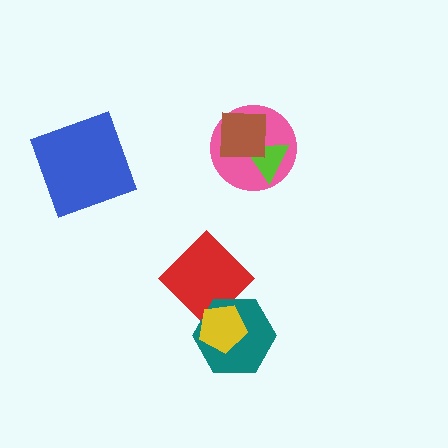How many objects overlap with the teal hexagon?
2 objects overlap with the teal hexagon.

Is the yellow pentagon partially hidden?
No, no other shape covers it.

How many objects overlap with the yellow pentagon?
2 objects overlap with the yellow pentagon.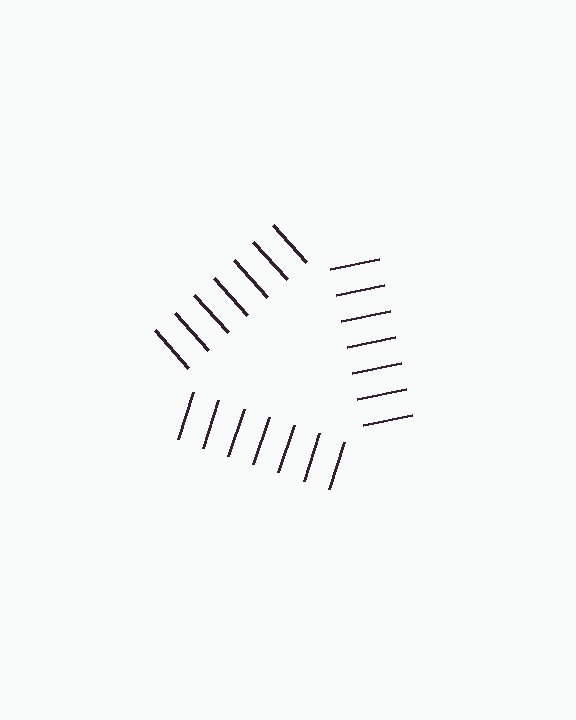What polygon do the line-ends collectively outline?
An illusory triangle — the line segments terminate on its edges but no continuous stroke is drawn.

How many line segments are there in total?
21 — 7 along each of the 3 edges.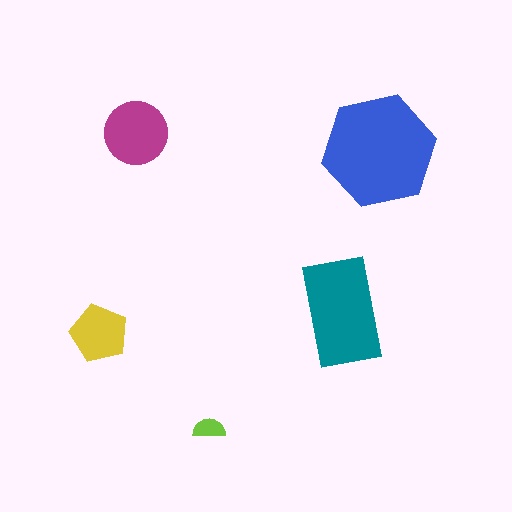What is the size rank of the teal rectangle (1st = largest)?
2nd.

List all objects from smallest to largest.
The lime semicircle, the yellow pentagon, the magenta circle, the teal rectangle, the blue hexagon.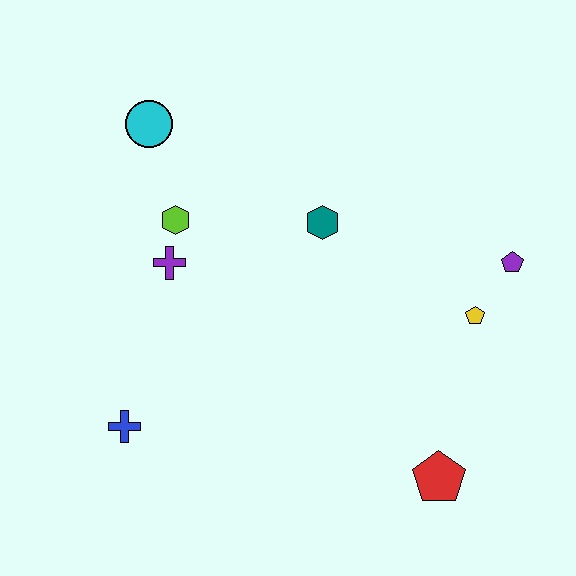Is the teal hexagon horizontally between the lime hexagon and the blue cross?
No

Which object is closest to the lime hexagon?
The purple cross is closest to the lime hexagon.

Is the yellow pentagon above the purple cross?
No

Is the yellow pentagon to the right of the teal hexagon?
Yes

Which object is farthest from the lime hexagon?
The red pentagon is farthest from the lime hexagon.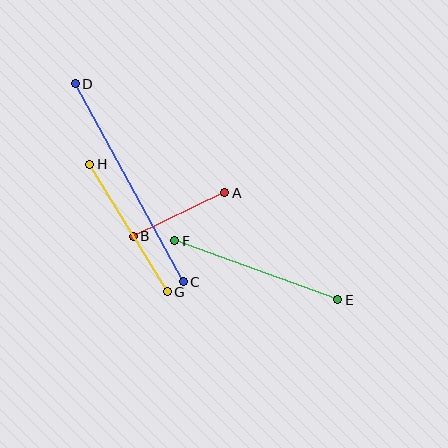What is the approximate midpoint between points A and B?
The midpoint is at approximately (179, 214) pixels.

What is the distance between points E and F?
The distance is approximately 173 pixels.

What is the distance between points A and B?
The distance is approximately 101 pixels.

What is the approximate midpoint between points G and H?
The midpoint is at approximately (128, 228) pixels.